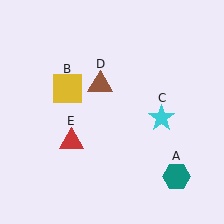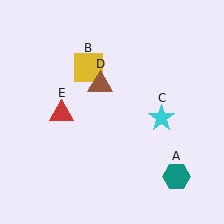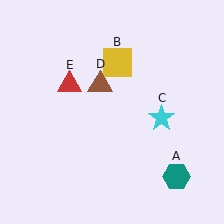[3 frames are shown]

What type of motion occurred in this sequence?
The yellow square (object B), red triangle (object E) rotated clockwise around the center of the scene.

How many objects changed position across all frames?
2 objects changed position: yellow square (object B), red triangle (object E).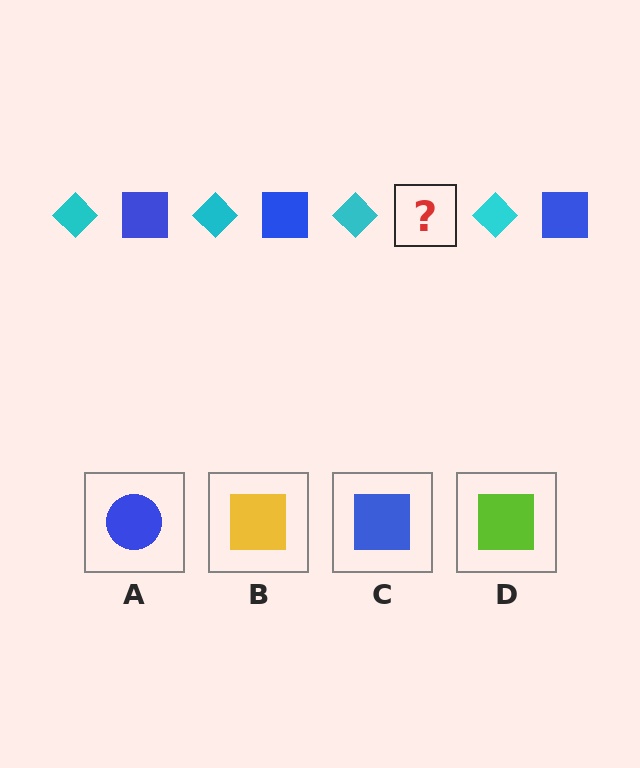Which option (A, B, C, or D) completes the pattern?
C.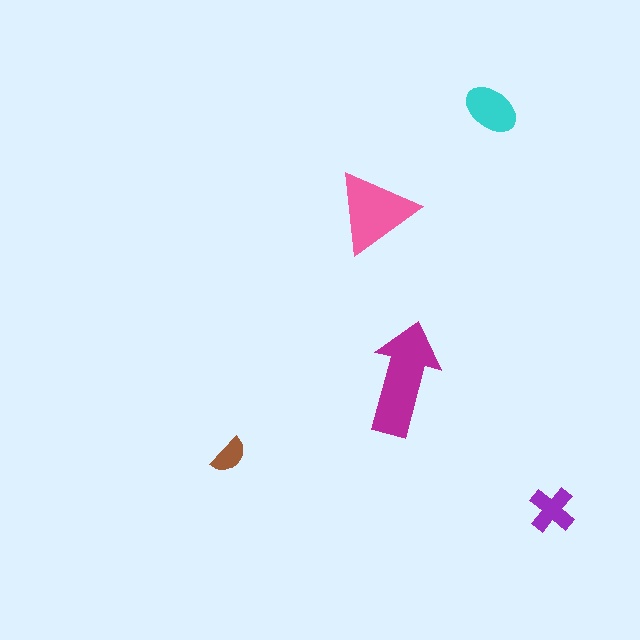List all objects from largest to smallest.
The magenta arrow, the pink triangle, the cyan ellipse, the purple cross, the brown semicircle.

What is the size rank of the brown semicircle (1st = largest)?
5th.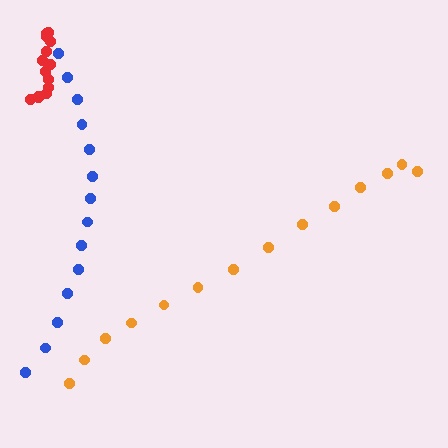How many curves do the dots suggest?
There are 3 distinct paths.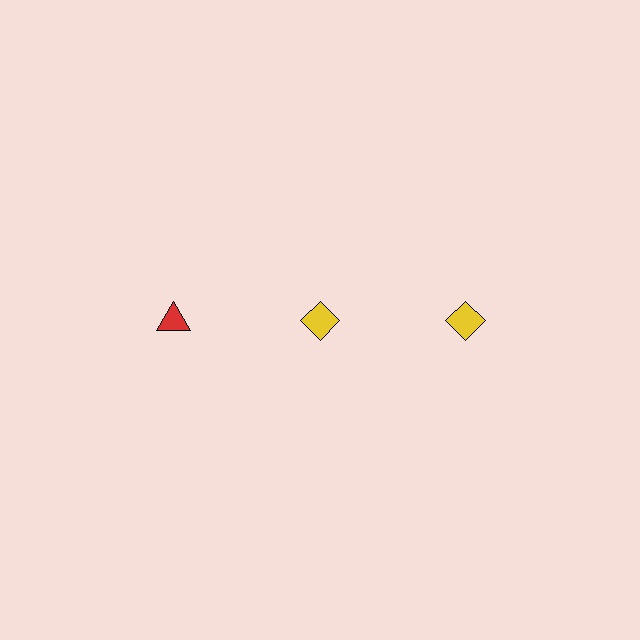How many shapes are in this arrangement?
There are 3 shapes arranged in a grid pattern.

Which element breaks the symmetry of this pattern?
The red triangle in the top row, leftmost column breaks the symmetry. All other shapes are yellow diamonds.